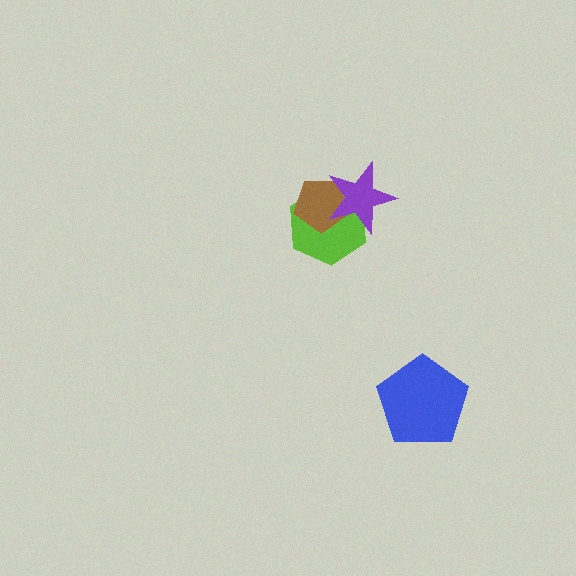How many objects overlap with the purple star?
2 objects overlap with the purple star.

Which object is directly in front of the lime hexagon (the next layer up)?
The brown pentagon is directly in front of the lime hexagon.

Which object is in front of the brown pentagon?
The purple star is in front of the brown pentagon.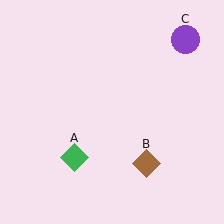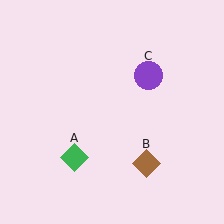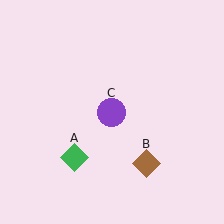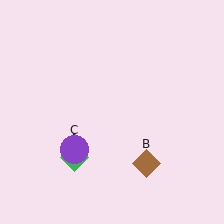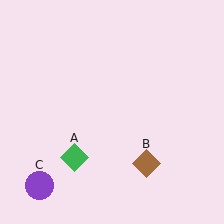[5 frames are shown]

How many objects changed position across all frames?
1 object changed position: purple circle (object C).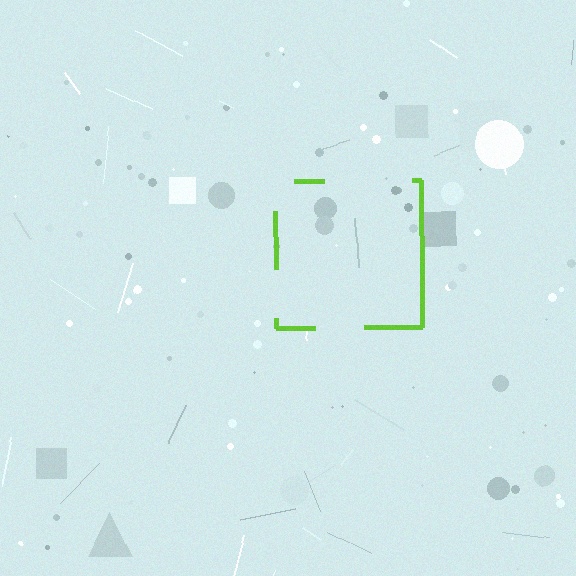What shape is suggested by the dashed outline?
The dashed outline suggests a square.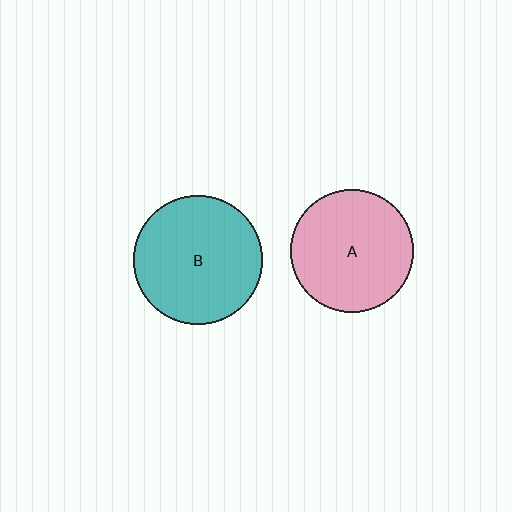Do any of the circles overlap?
No, none of the circles overlap.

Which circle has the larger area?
Circle B (teal).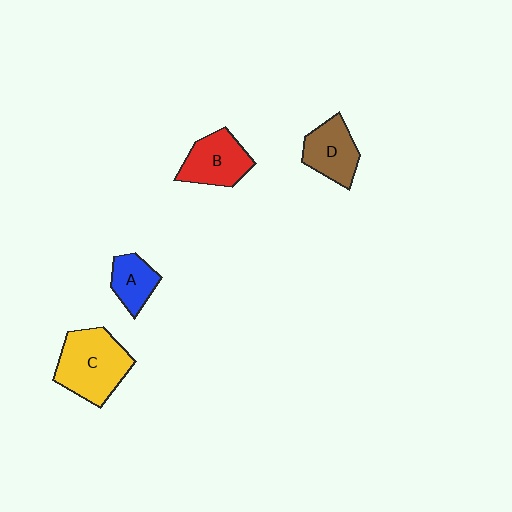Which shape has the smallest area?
Shape A (blue).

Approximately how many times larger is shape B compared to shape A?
Approximately 1.4 times.